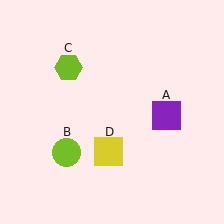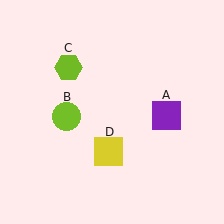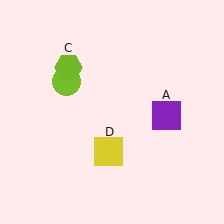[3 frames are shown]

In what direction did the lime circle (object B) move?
The lime circle (object B) moved up.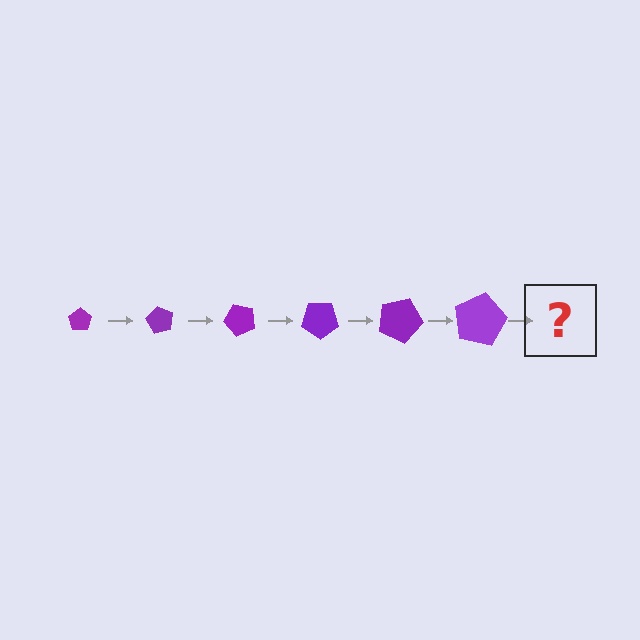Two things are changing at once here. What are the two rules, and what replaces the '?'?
The two rules are that the pentagon grows larger each step and it rotates 60 degrees each step. The '?' should be a pentagon, larger than the previous one and rotated 360 degrees from the start.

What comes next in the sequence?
The next element should be a pentagon, larger than the previous one and rotated 360 degrees from the start.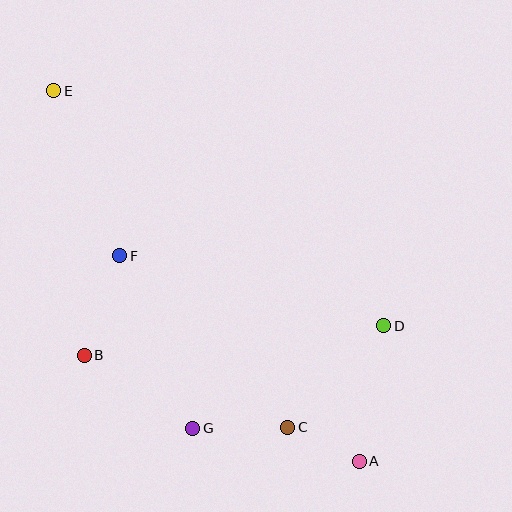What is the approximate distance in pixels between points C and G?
The distance between C and G is approximately 95 pixels.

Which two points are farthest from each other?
Points A and E are farthest from each other.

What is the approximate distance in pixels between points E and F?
The distance between E and F is approximately 178 pixels.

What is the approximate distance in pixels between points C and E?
The distance between C and E is approximately 410 pixels.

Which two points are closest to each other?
Points A and C are closest to each other.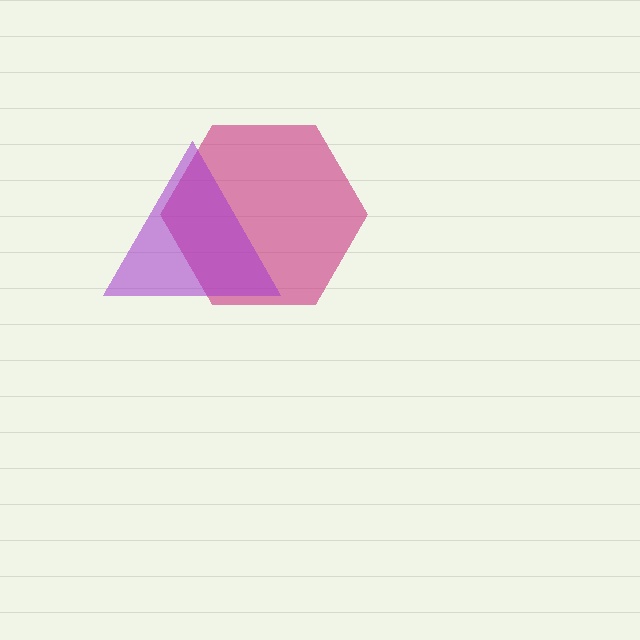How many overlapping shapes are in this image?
There are 2 overlapping shapes in the image.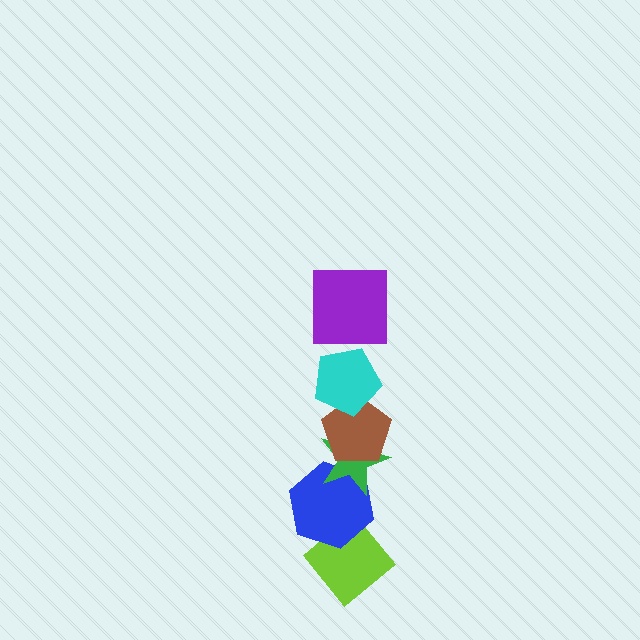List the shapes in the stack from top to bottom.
From top to bottom: the purple square, the cyan pentagon, the brown pentagon, the green star, the blue hexagon, the lime diamond.